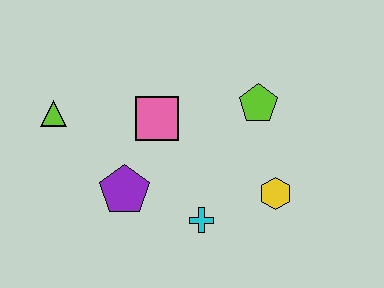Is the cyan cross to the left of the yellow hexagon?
Yes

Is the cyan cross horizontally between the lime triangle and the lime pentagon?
Yes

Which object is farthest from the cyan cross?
The lime triangle is farthest from the cyan cross.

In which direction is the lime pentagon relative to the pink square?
The lime pentagon is to the right of the pink square.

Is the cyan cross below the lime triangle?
Yes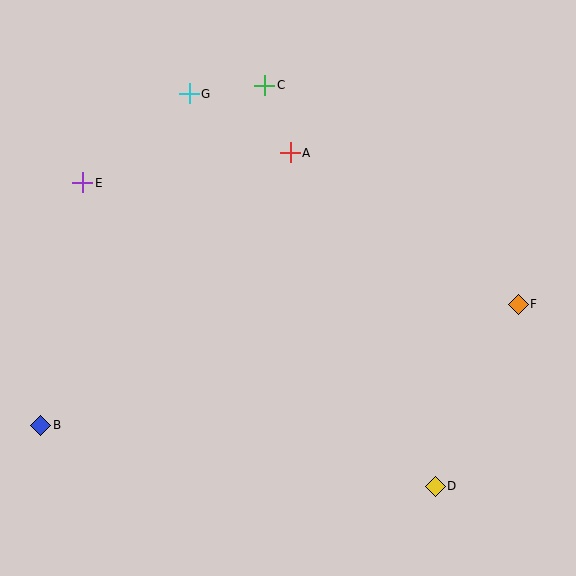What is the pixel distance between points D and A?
The distance between D and A is 364 pixels.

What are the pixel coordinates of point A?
Point A is at (290, 153).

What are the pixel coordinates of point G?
Point G is at (189, 94).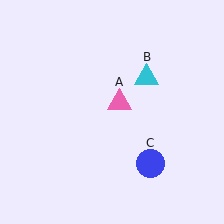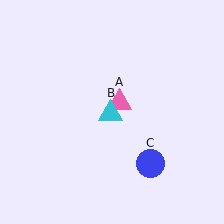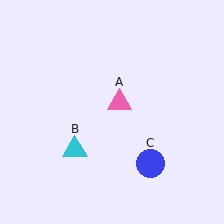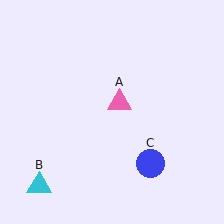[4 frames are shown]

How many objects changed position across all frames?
1 object changed position: cyan triangle (object B).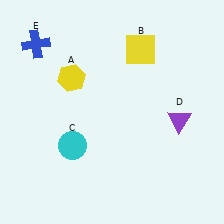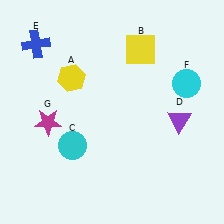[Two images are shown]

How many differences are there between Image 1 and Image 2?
There are 2 differences between the two images.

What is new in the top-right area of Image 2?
A cyan circle (F) was added in the top-right area of Image 2.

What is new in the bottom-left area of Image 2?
A magenta star (G) was added in the bottom-left area of Image 2.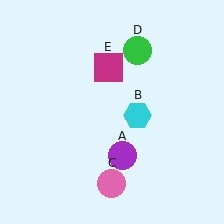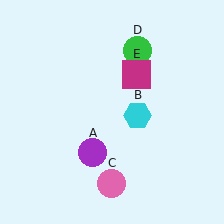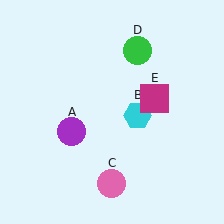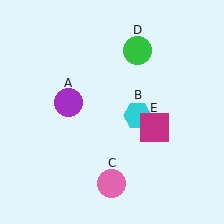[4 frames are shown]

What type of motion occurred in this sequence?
The purple circle (object A), magenta square (object E) rotated clockwise around the center of the scene.